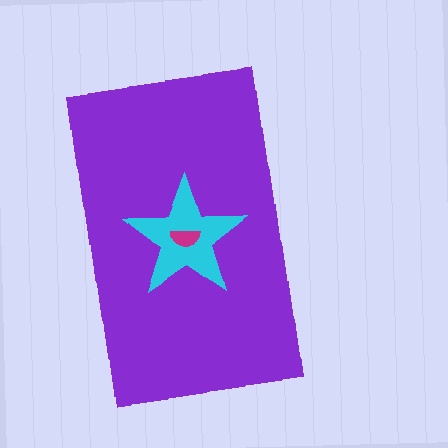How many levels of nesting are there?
3.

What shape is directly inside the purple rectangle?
The cyan star.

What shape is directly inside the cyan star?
The magenta semicircle.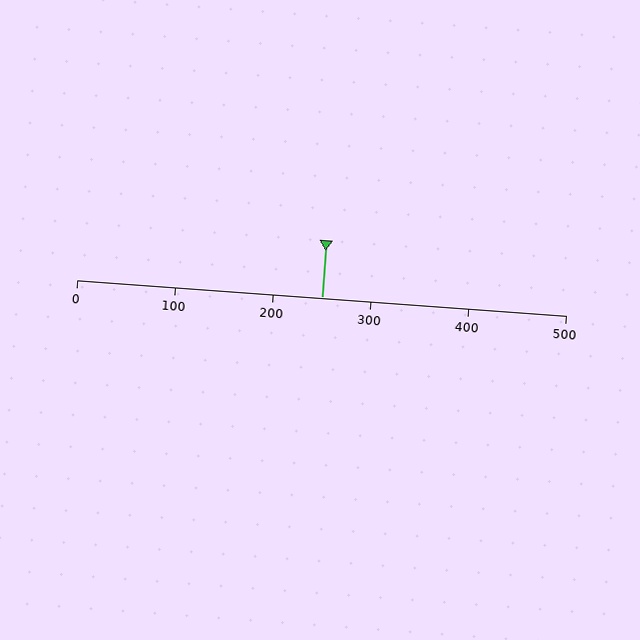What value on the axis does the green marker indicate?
The marker indicates approximately 250.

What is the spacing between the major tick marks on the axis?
The major ticks are spaced 100 apart.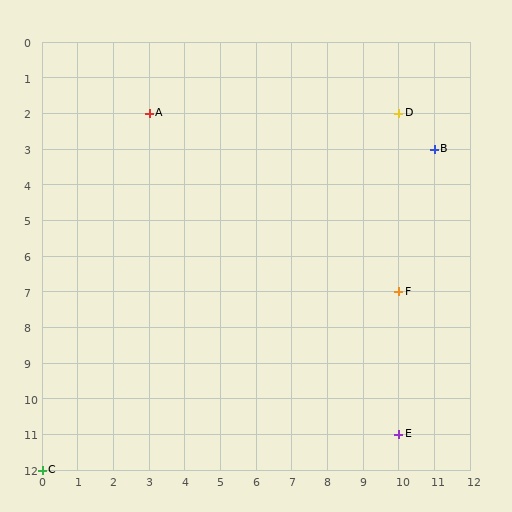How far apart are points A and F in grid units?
Points A and F are 7 columns and 5 rows apart (about 8.6 grid units diagonally).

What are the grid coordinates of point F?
Point F is at grid coordinates (10, 7).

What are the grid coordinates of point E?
Point E is at grid coordinates (10, 11).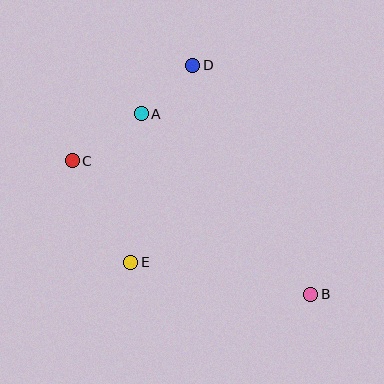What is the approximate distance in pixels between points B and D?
The distance between B and D is approximately 258 pixels.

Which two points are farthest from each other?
Points B and C are farthest from each other.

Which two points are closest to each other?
Points A and D are closest to each other.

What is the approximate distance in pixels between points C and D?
The distance between C and D is approximately 154 pixels.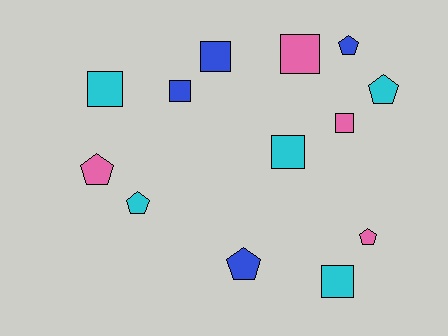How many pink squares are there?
There are 2 pink squares.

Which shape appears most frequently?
Square, with 7 objects.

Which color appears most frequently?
Cyan, with 5 objects.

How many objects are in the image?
There are 13 objects.